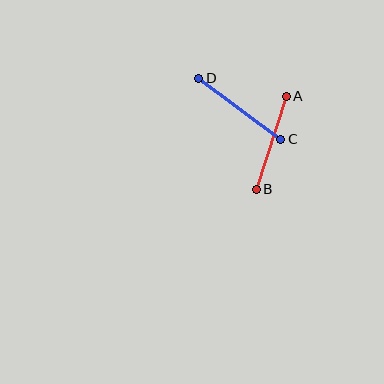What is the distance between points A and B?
The distance is approximately 97 pixels.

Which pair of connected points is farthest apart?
Points C and D are farthest apart.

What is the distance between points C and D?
The distance is approximately 103 pixels.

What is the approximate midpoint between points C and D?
The midpoint is at approximately (240, 109) pixels.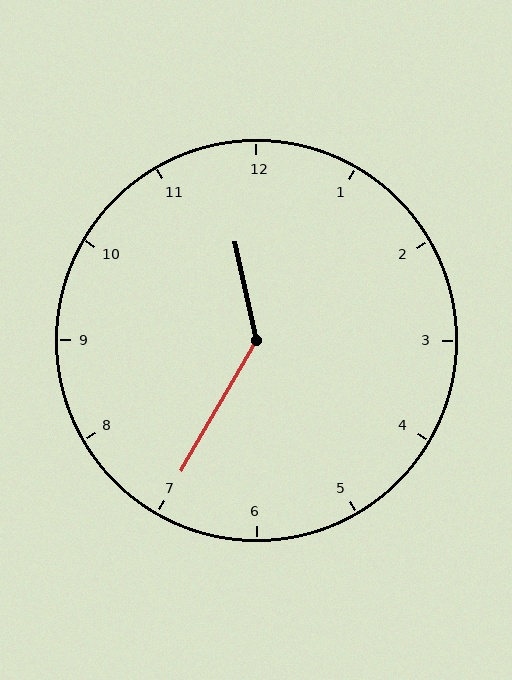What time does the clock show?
11:35.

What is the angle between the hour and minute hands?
Approximately 138 degrees.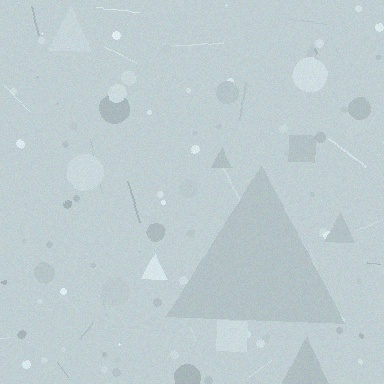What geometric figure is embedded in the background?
A triangle is embedded in the background.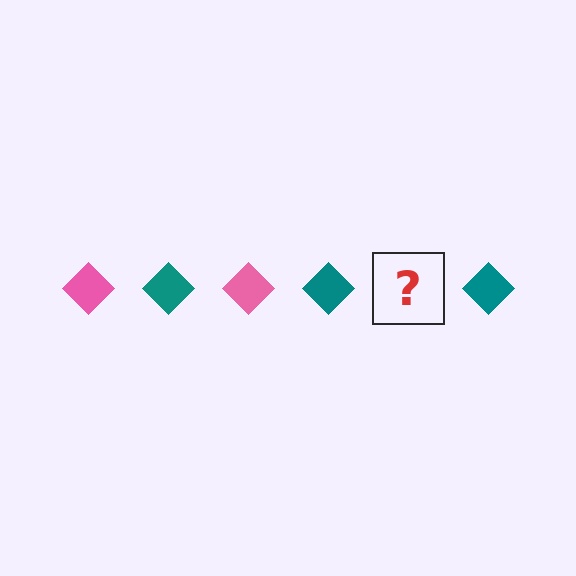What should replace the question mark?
The question mark should be replaced with a pink diamond.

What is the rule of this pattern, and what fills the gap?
The rule is that the pattern cycles through pink, teal diamonds. The gap should be filled with a pink diamond.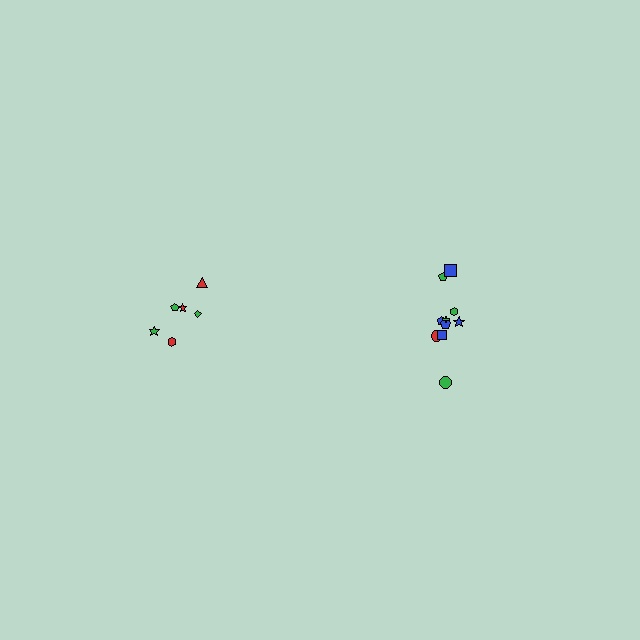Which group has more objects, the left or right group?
The right group.